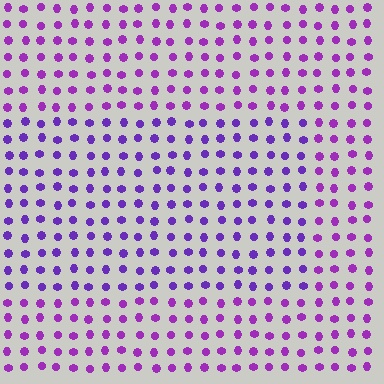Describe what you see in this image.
The image is filled with small purple elements in a uniform arrangement. A rectangle-shaped region is visible where the elements are tinted to a slightly different hue, forming a subtle color boundary.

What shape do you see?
I see a rectangle.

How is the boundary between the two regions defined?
The boundary is defined purely by a slight shift in hue (about 23 degrees). Spacing, size, and orientation are identical on both sides.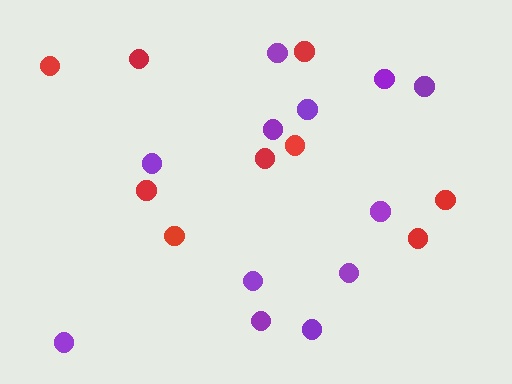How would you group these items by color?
There are 2 groups: one group of red circles (9) and one group of purple circles (12).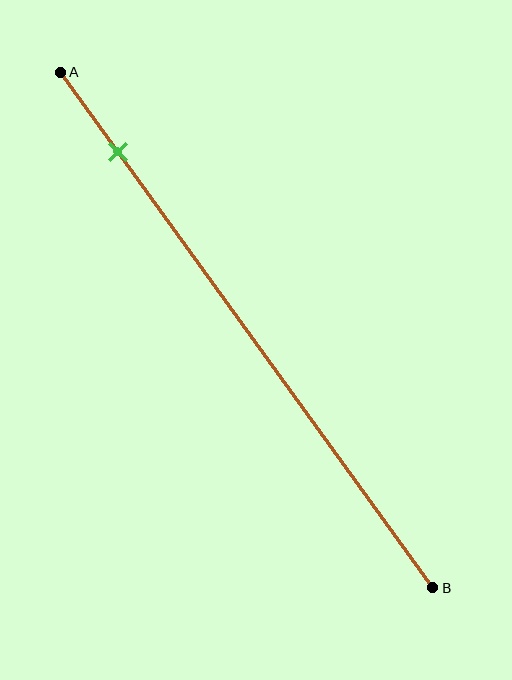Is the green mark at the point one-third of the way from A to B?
No, the mark is at about 15% from A, not at the 33% one-third point.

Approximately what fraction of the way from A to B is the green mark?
The green mark is approximately 15% of the way from A to B.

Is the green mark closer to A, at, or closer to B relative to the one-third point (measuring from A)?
The green mark is closer to point A than the one-third point of segment AB.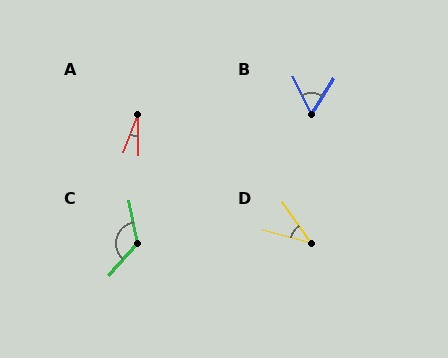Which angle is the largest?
C, at approximately 127 degrees.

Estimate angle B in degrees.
Approximately 58 degrees.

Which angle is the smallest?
A, at approximately 22 degrees.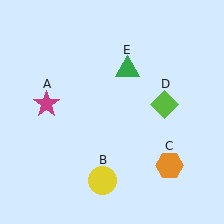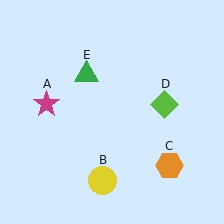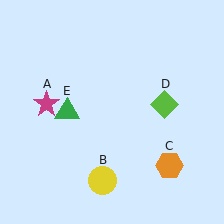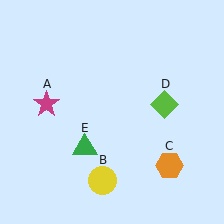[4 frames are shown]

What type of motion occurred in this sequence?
The green triangle (object E) rotated counterclockwise around the center of the scene.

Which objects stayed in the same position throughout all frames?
Magenta star (object A) and yellow circle (object B) and orange hexagon (object C) and lime diamond (object D) remained stationary.